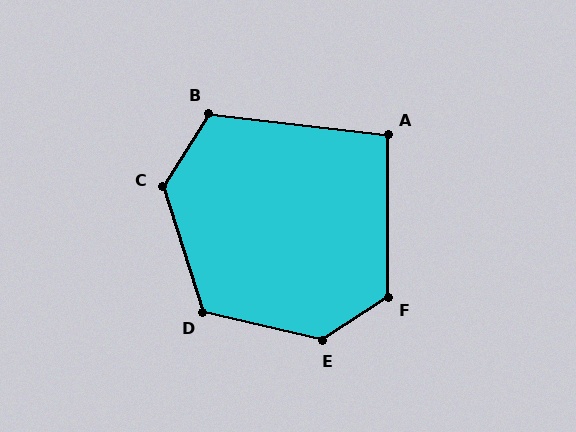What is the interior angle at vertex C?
Approximately 130 degrees (obtuse).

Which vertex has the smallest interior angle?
A, at approximately 97 degrees.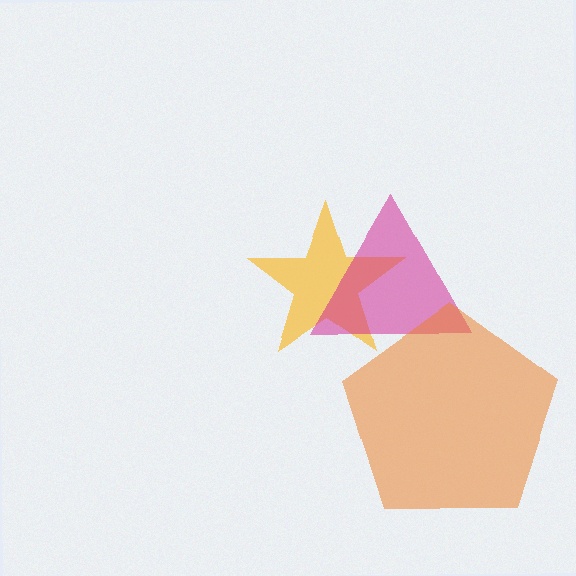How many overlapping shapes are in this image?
There are 3 overlapping shapes in the image.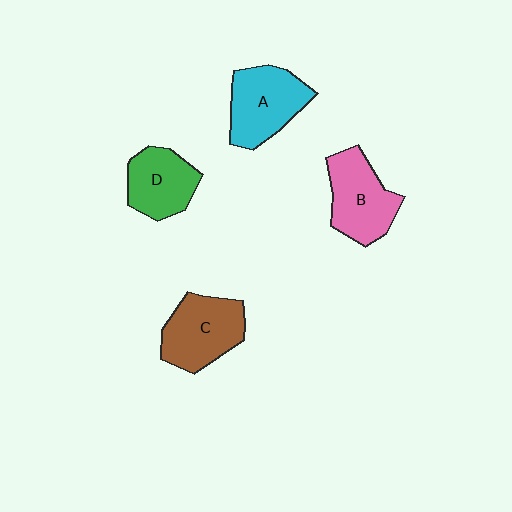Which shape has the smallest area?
Shape D (green).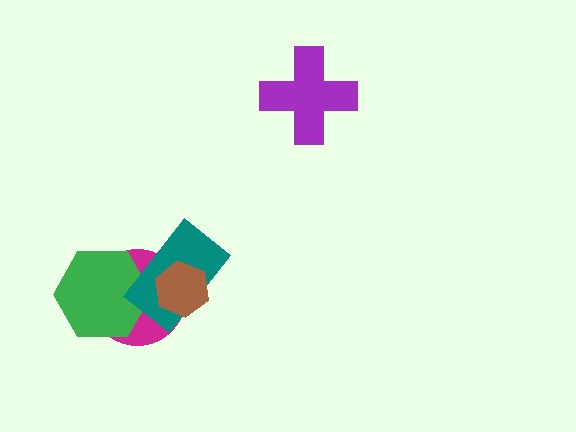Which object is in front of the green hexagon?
The teal rectangle is in front of the green hexagon.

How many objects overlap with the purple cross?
0 objects overlap with the purple cross.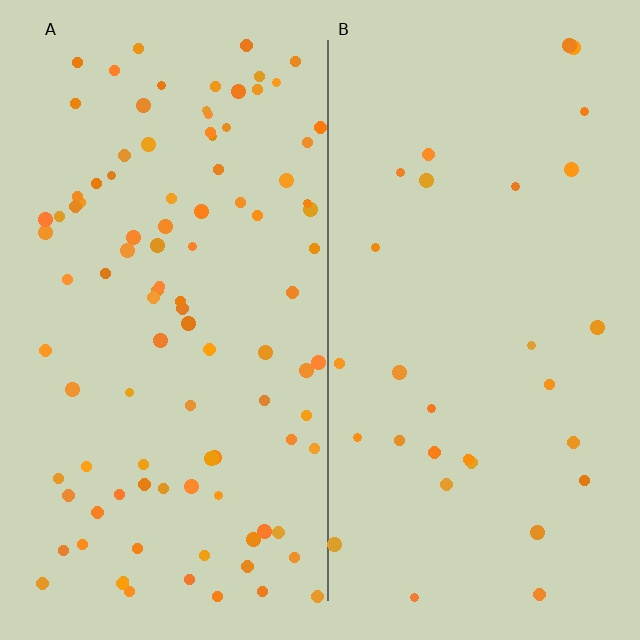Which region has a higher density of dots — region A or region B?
A (the left).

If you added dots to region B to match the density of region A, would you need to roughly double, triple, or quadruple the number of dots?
Approximately triple.